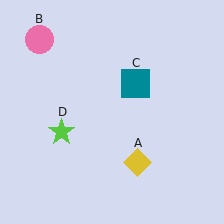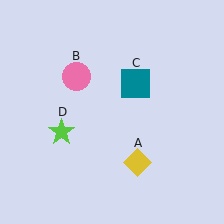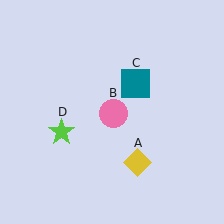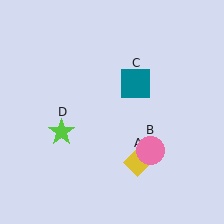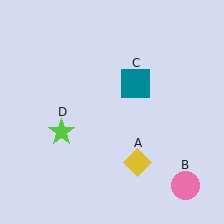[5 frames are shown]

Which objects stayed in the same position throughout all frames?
Yellow diamond (object A) and teal square (object C) and lime star (object D) remained stationary.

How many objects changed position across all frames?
1 object changed position: pink circle (object B).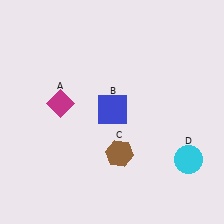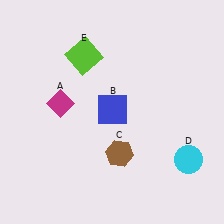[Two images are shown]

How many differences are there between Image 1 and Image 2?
There is 1 difference between the two images.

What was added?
A lime square (E) was added in Image 2.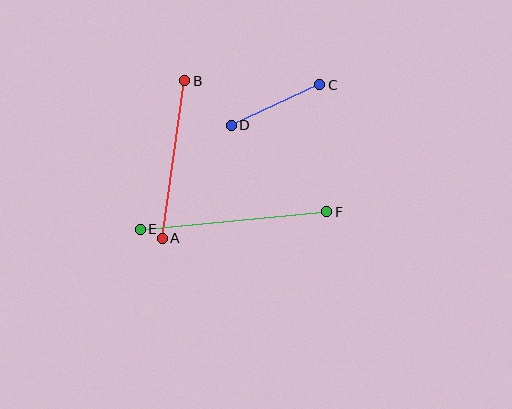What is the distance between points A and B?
The distance is approximately 159 pixels.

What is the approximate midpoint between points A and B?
The midpoint is at approximately (173, 160) pixels.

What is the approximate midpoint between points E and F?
The midpoint is at approximately (233, 220) pixels.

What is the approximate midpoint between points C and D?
The midpoint is at approximately (276, 105) pixels.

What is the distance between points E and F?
The distance is approximately 187 pixels.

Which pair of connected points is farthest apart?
Points E and F are farthest apart.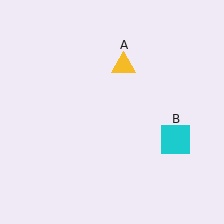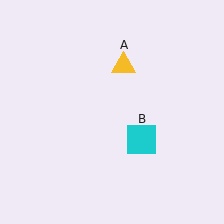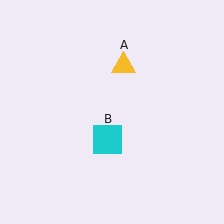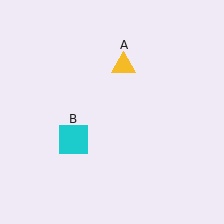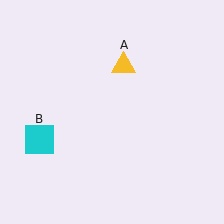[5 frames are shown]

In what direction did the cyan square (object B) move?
The cyan square (object B) moved left.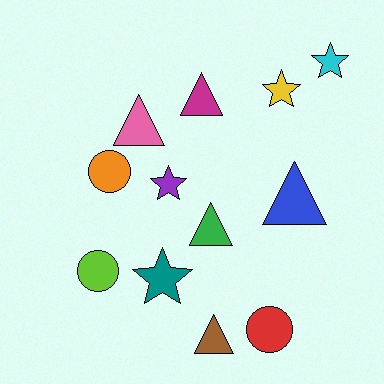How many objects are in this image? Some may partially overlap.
There are 12 objects.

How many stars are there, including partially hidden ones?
There are 4 stars.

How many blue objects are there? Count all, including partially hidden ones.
There is 1 blue object.